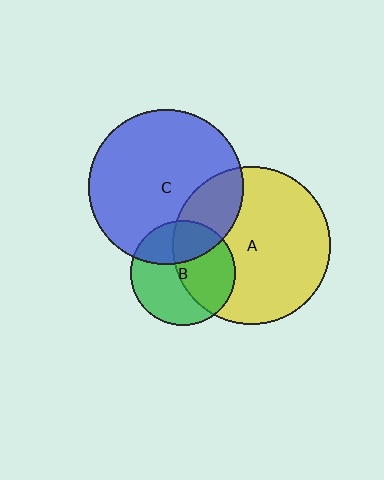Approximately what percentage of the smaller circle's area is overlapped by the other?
Approximately 50%.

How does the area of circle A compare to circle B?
Approximately 2.2 times.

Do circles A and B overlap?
Yes.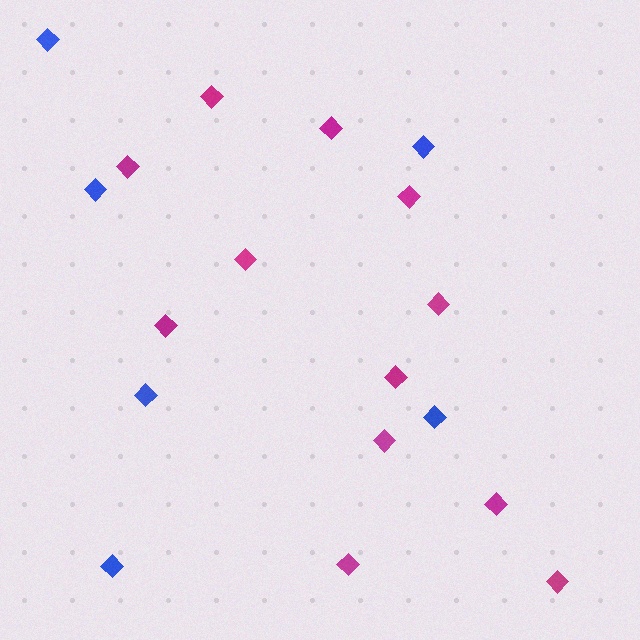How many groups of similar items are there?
There are 2 groups: one group of magenta diamonds (12) and one group of blue diamonds (6).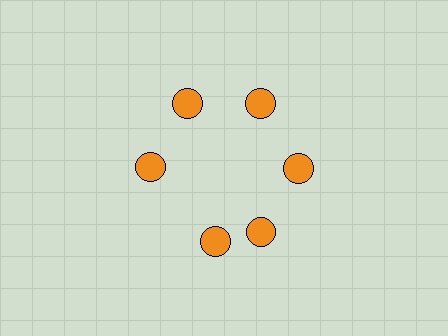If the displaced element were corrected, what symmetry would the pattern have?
It would have 6-fold rotational symmetry — the pattern would map onto itself every 60 degrees.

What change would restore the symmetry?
The symmetry would be restored by rotating it back into even spacing with its neighbors so that all 6 circles sit at equal angles and equal distance from the center.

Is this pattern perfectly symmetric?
No. The 6 orange circles are arranged in a ring, but one element near the 7 o'clock position is rotated out of alignment along the ring, breaking the 6-fold rotational symmetry.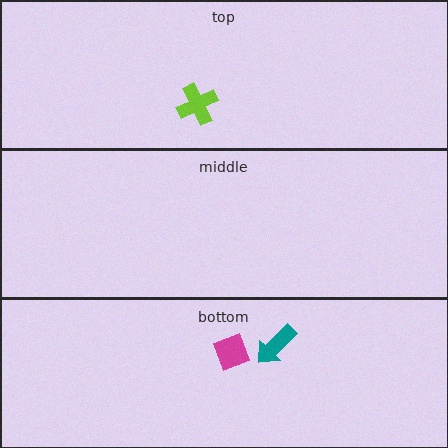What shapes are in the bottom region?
The teal arrow, the magenta diamond.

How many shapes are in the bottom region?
2.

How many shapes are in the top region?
1.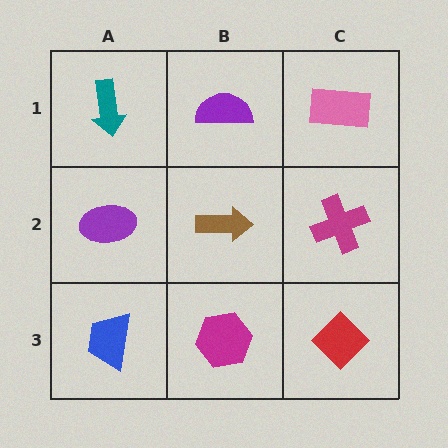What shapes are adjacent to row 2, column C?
A pink rectangle (row 1, column C), a red diamond (row 3, column C), a brown arrow (row 2, column B).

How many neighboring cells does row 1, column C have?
2.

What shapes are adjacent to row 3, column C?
A magenta cross (row 2, column C), a magenta hexagon (row 3, column B).